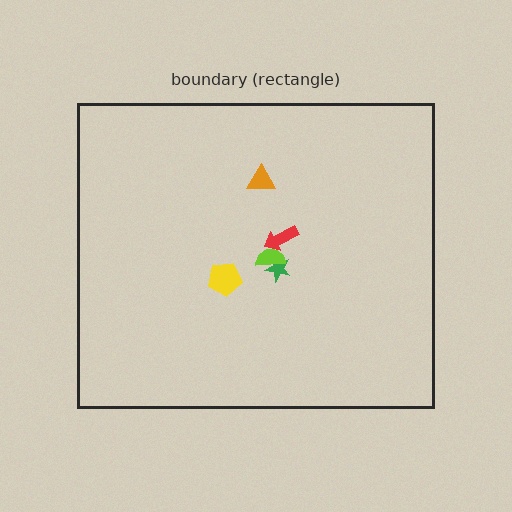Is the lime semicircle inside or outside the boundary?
Inside.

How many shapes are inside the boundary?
5 inside, 0 outside.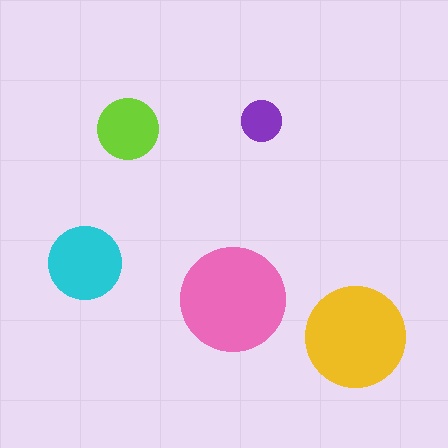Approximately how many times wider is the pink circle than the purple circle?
About 2.5 times wider.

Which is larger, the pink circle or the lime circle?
The pink one.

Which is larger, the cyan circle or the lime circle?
The cyan one.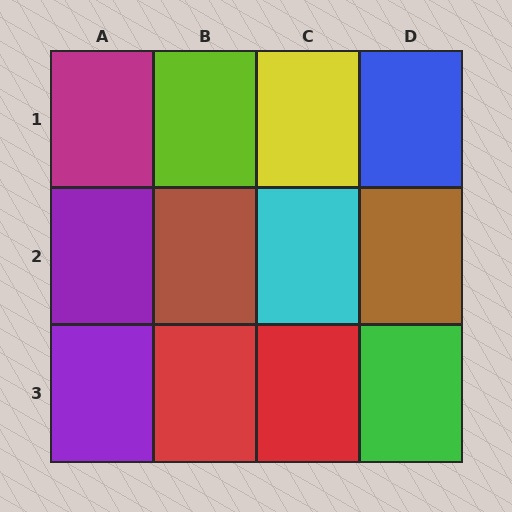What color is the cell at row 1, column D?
Blue.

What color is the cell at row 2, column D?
Brown.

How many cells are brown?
2 cells are brown.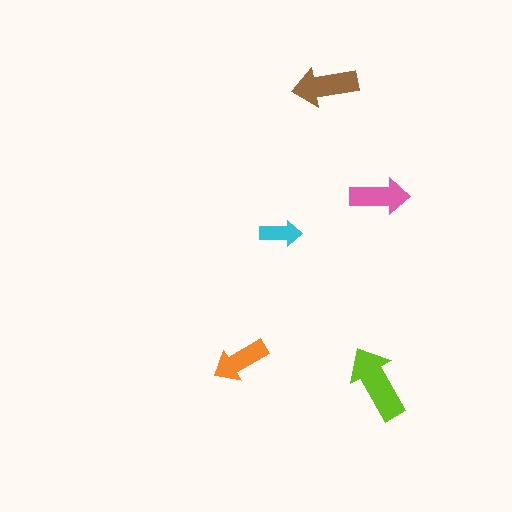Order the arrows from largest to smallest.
the lime one, the brown one, the pink one, the orange one, the cyan one.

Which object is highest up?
The brown arrow is topmost.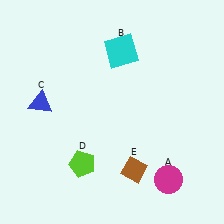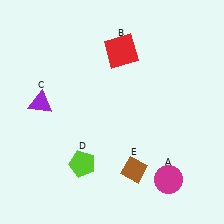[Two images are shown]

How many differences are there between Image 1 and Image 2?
There are 2 differences between the two images.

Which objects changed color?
B changed from cyan to red. C changed from blue to purple.